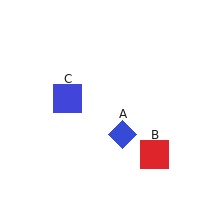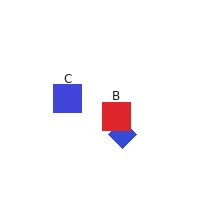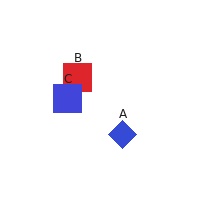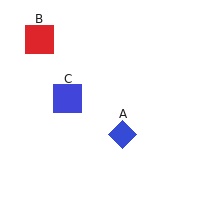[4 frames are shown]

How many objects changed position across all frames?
1 object changed position: red square (object B).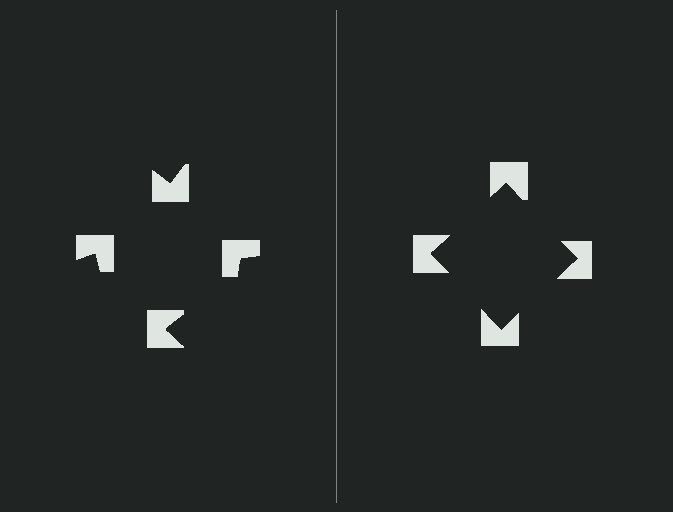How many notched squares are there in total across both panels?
8 — 4 on each side.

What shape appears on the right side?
An illusory square.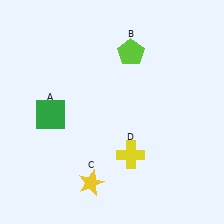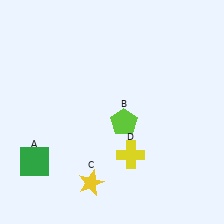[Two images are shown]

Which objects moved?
The objects that moved are: the green square (A), the lime pentagon (B).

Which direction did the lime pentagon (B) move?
The lime pentagon (B) moved down.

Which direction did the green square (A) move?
The green square (A) moved down.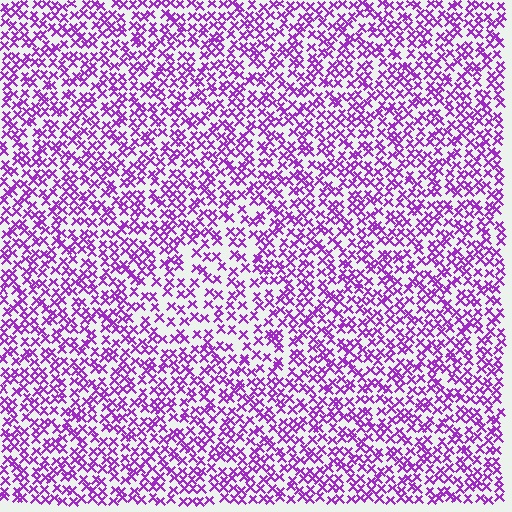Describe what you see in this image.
The image contains small purple elements arranged at two different densities. A triangle-shaped region is visible where the elements are less densely packed than the surrounding area.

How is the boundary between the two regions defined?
The boundary is defined by a change in element density (approximately 1.6x ratio). All elements are the same color, size, and shape.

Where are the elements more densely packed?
The elements are more densely packed outside the triangle boundary.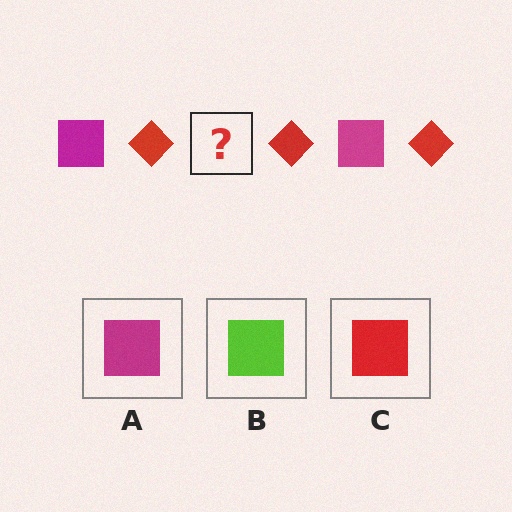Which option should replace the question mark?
Option A.